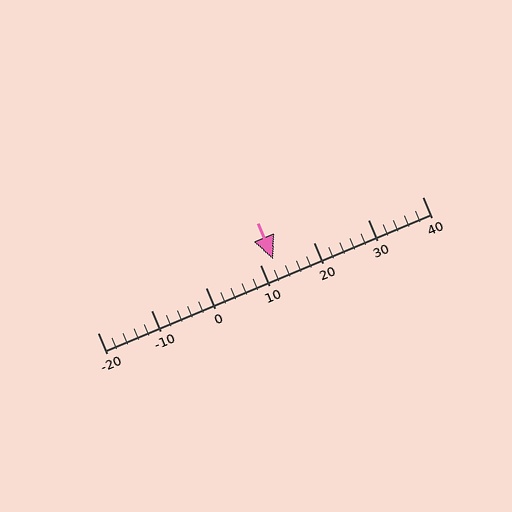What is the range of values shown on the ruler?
The ruler shows values from -20 to 40.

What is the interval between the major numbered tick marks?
The major tick marks are spaced 10 units apart.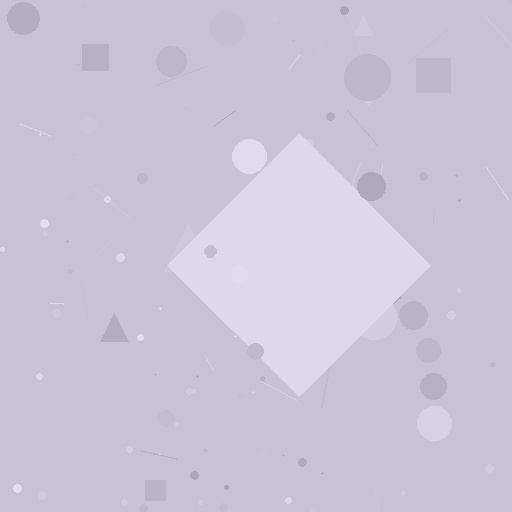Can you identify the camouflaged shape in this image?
The camouflaged shape is a diamond.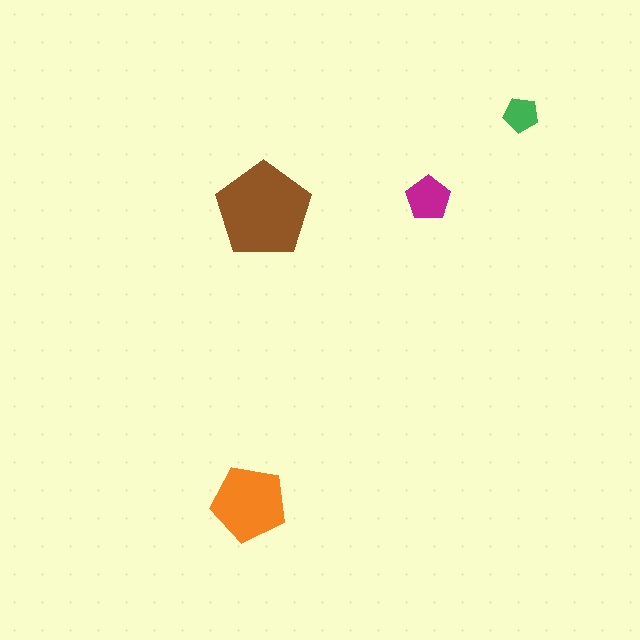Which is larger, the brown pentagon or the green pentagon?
The brown one.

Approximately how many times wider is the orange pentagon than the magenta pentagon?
About 1.5 times wider.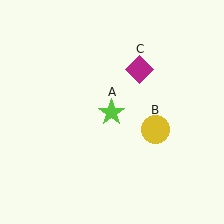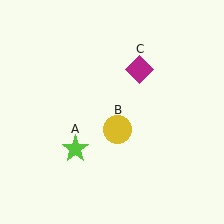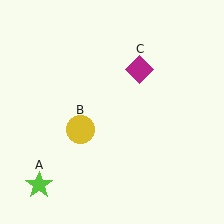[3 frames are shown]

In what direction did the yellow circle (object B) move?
The yellow circle (object B) moved left.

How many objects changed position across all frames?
2 objects changed position: lime star (object A), yellow circle (object B).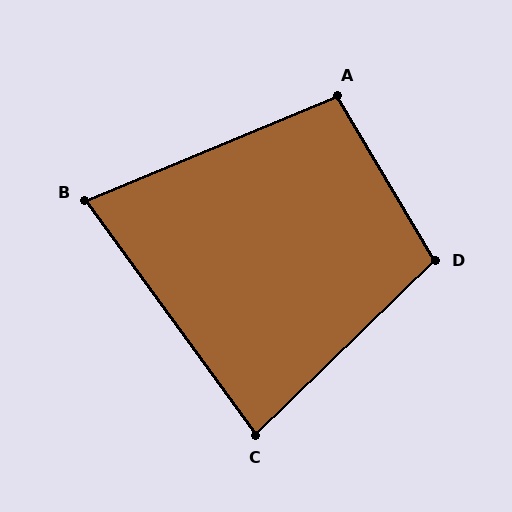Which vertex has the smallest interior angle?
B, at approximately 77 degrees.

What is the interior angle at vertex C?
Approximately 82 degrees (acute).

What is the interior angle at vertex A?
Approximately 98 degrees (obtuse).